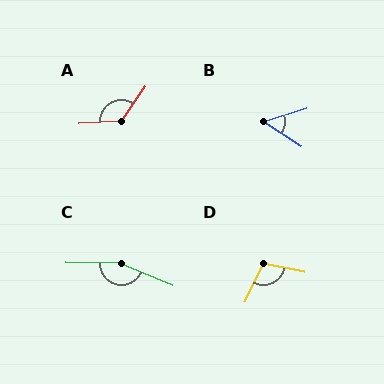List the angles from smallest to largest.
B (50°), D (104°), A (129°), C (158°).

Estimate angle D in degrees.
Approximately 104 degrees.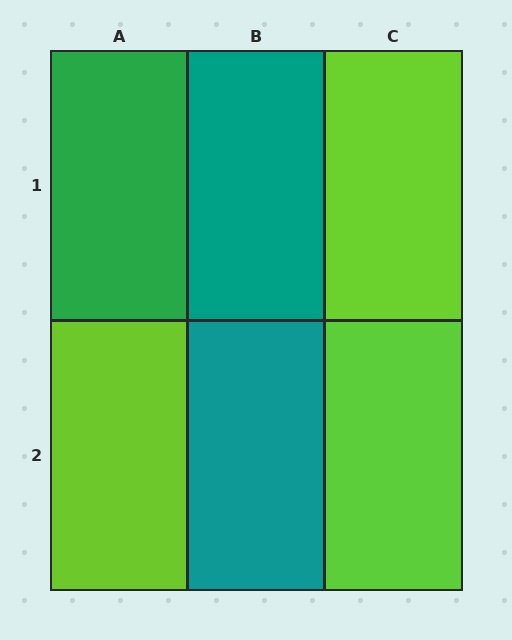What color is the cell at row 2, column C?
Lime.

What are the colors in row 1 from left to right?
Green, teal, lime.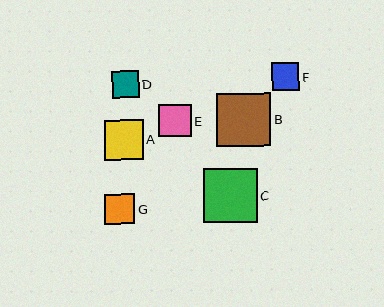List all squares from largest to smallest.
From largest to smallest: C, B, A, E, G, F, D.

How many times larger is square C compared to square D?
Square C is approximately 2.0 times the size of square D.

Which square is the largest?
Square C is the largest with a size of approximately 54 pixels.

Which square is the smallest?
Square D is the smallest with a size of approximately 27 pixels.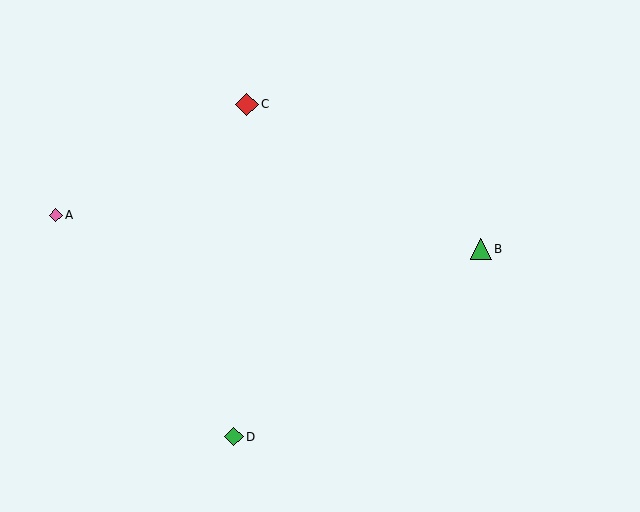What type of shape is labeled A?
Shape A is a pink diamond.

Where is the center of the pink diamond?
The center of the pink diamond is at (56, 215).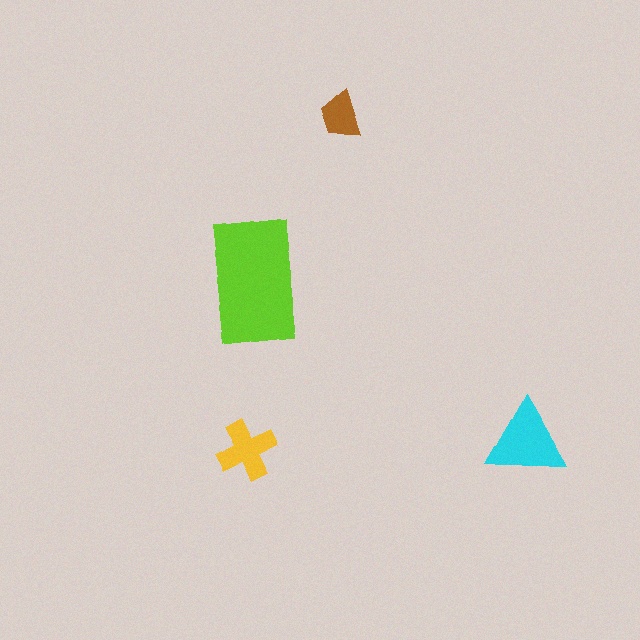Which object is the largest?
The lime rectangle.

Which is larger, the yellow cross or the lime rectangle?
The lime rectangle.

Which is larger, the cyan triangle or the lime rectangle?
The lime rectangle.